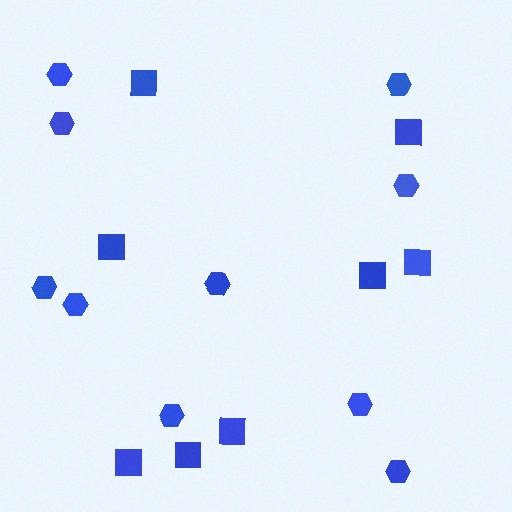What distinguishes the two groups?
There are 2 groups: one group of squares (8) and one group of hexagons (10).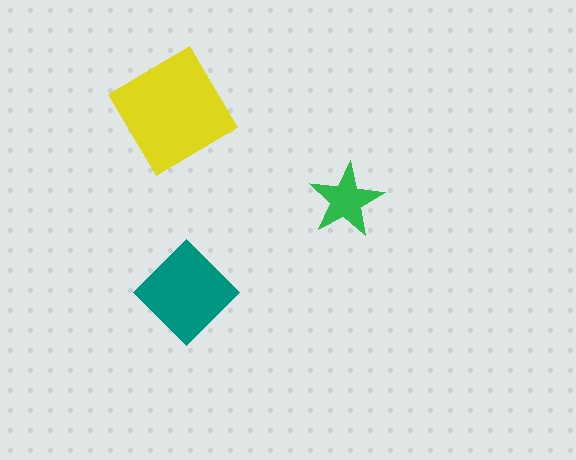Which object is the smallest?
The green star.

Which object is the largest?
The yellow diamond.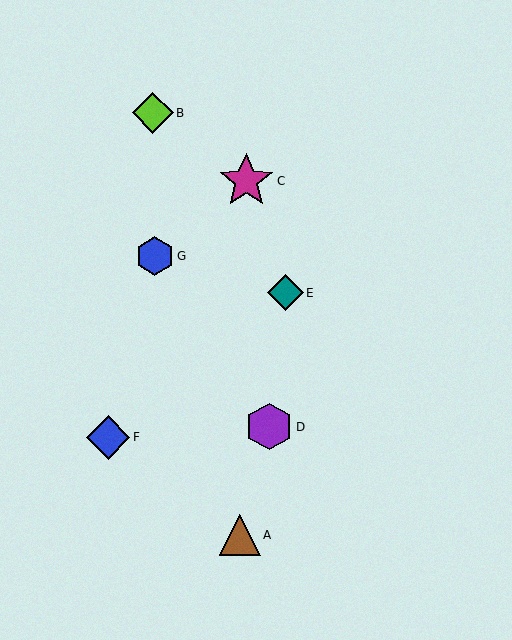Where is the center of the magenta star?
The center of the magenta star is at (246, 181).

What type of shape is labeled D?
Shape D is a purple hexagon.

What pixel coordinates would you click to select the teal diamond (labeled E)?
Click at (285, 293) to select the teal diamond E.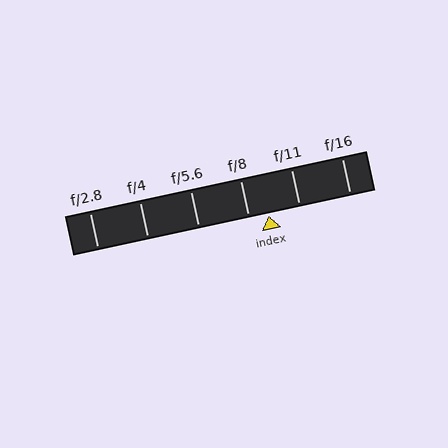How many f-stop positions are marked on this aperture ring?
There are 6 f-stop positions marked.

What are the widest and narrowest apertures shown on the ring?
The widest aperture shown is f/2.8 and the narrowest is f/16.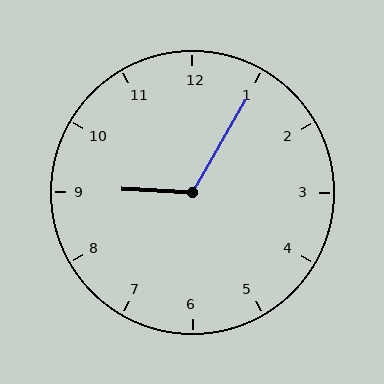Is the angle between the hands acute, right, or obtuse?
It is obtuse.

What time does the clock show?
9:05.